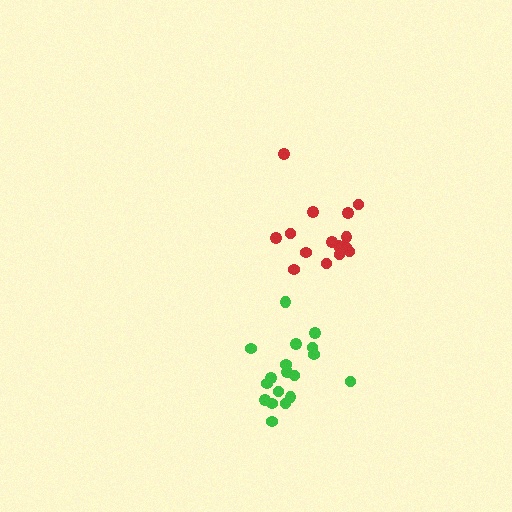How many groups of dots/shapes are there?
There are 2 groups.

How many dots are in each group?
Group 1: 15 dots, Group 2: 18 dots (33 total).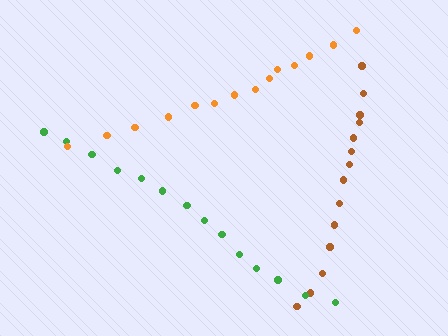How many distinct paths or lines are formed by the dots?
There are 3 distinct paths.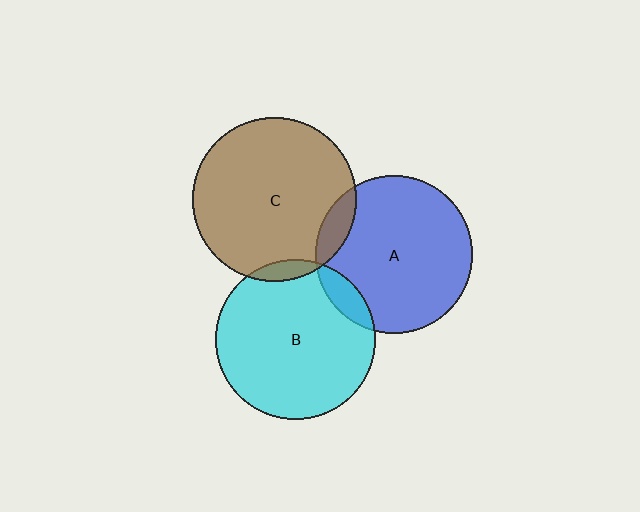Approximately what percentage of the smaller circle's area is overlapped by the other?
Approximately 10%.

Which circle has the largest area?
Circle C (brown).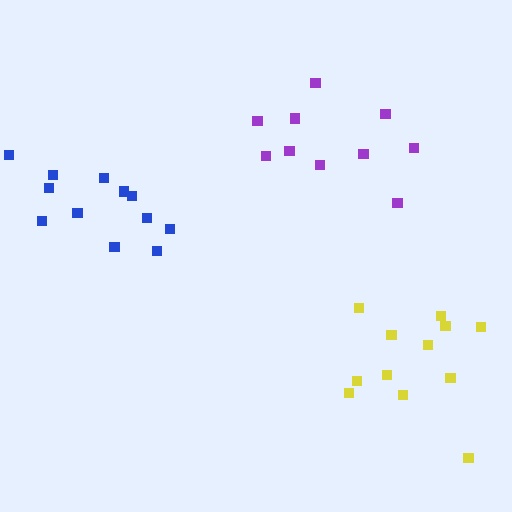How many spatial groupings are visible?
There are 3 spatial groupings.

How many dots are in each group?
Group 1: 12 dots, Group 2: 10 dots, Group 3: 12 dots (34 total).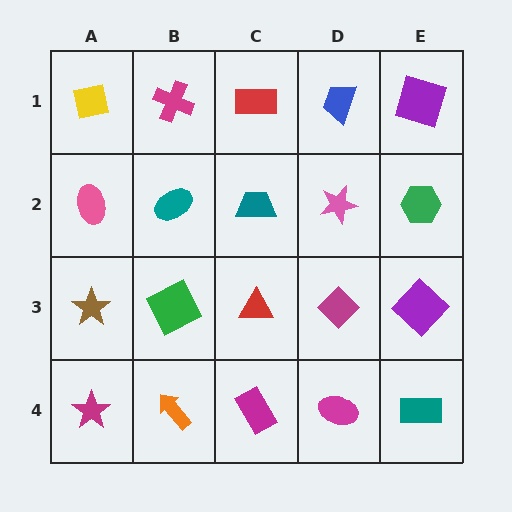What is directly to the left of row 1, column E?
A blue trapezoid.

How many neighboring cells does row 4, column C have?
3.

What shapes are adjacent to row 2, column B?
A magenta cross (row 1, column B), a green square (row 3, column B), a pink ellipse (row 2, column A), a teal trapezoid (row 2, column C).